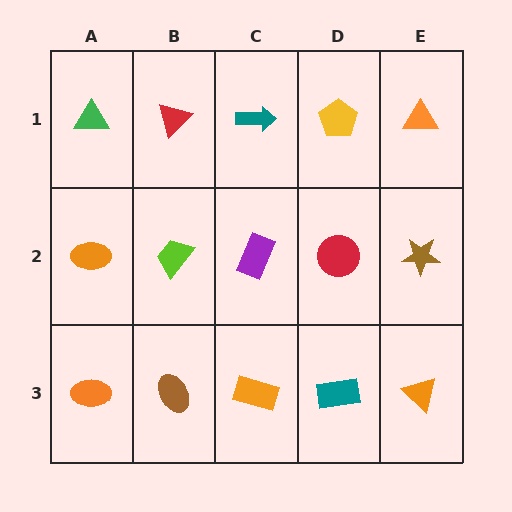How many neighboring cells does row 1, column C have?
3.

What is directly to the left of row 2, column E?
A red circle.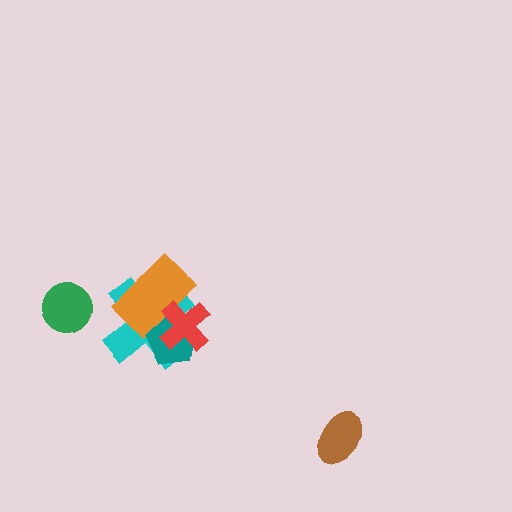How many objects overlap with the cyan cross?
3 objects overlap with the cyan cross.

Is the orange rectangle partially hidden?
Yes, it is partially covered by another shape.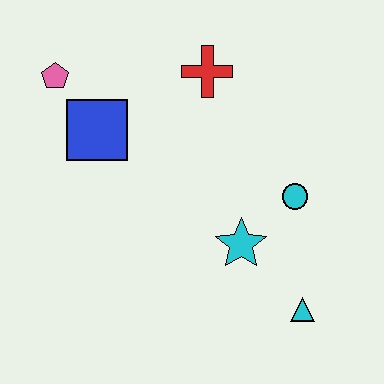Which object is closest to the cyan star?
The cyan circle is closest to the cyan star.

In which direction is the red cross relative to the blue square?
The red cross is to the right of the blue square.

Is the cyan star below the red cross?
Yes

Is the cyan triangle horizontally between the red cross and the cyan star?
No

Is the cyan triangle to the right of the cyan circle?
Yes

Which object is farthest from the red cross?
The cyan triangle is farthest from the red cross.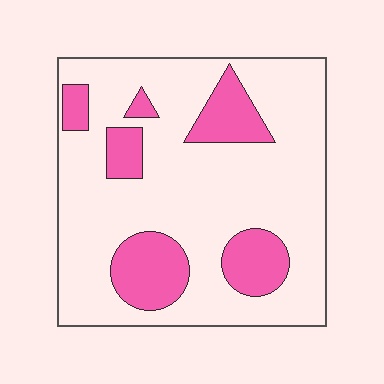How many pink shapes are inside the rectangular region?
6.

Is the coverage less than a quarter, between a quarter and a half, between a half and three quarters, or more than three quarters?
Less than a quarter.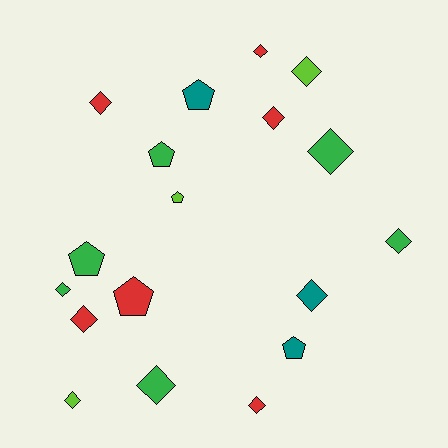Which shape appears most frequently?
Diamond, with 12 objects.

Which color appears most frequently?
Green, with 6 objects.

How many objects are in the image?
There are 18 objects.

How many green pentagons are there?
There are 2 green pentagons.